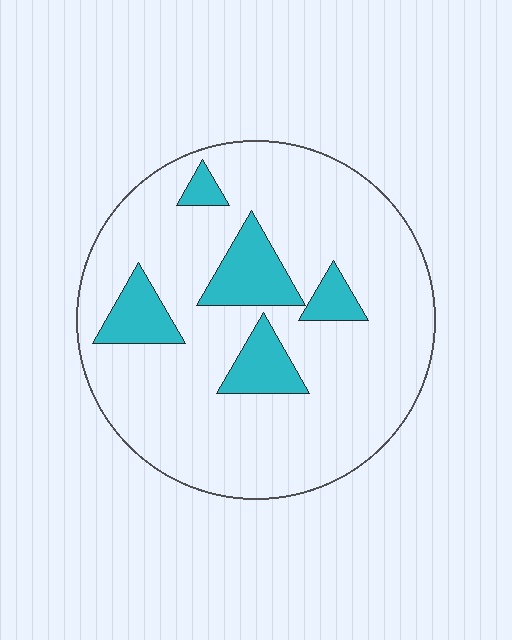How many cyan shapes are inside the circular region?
5.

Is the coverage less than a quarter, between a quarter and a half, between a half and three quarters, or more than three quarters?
Less than a quarter.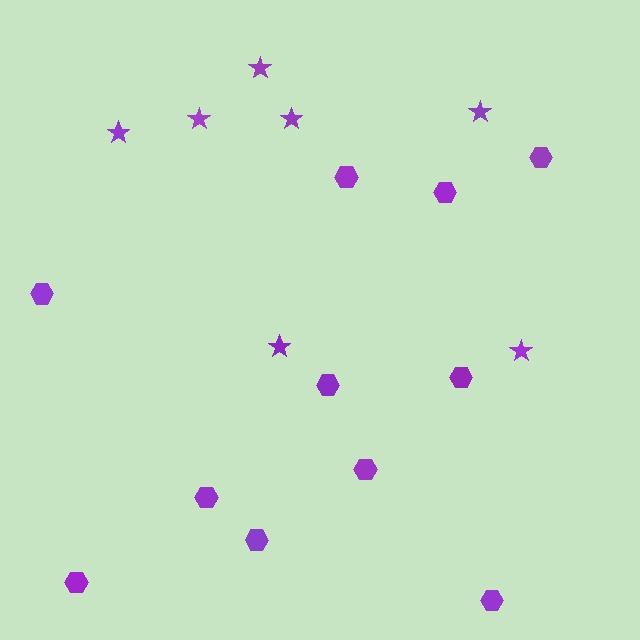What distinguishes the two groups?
There are 2 groups: one group of stars (7) and one group of hexagons (11).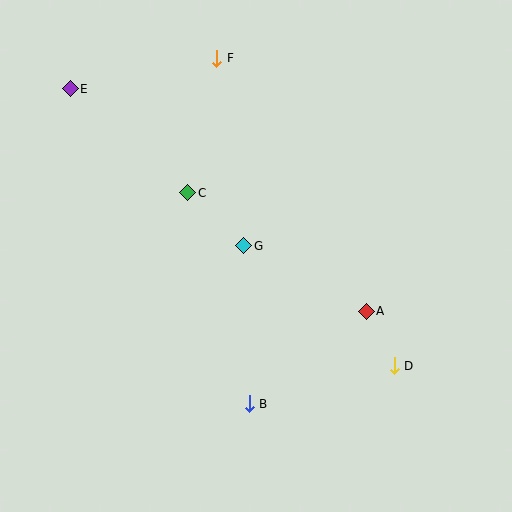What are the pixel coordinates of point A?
Point A is at (366, 311).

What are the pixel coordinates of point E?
Point E is at (70, 89).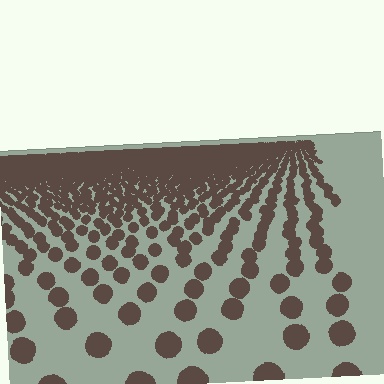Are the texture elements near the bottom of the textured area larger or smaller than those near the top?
Larger. Near the bottom, elements are closer to the viewer and appear at a bigger on-screen size.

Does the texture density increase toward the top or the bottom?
Density increases toward the top.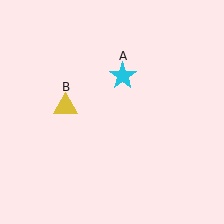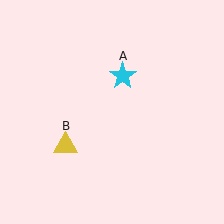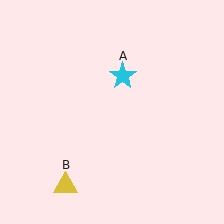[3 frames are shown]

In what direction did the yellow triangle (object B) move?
The yellow triangle (object B) moved down.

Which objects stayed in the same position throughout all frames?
Cyan star (object A) remained stationary.